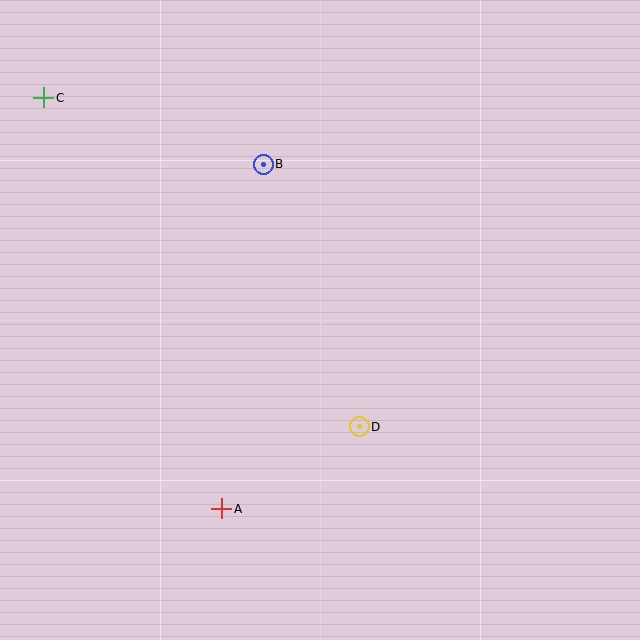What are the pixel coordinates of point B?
Point B is at (263, 164).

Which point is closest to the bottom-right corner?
Point D is closest to the bottom-right corner.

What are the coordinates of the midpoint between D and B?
The midpoint between D and B is at (311, 296).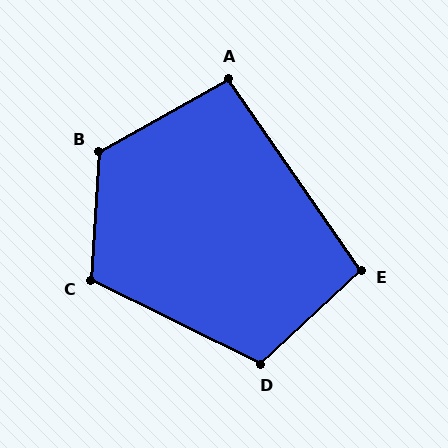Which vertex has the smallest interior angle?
A, at approximately 96 degrees.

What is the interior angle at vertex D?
Approximately 111 degrees (obtuse).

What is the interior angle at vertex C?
Approximately 113 degrees (obtuse).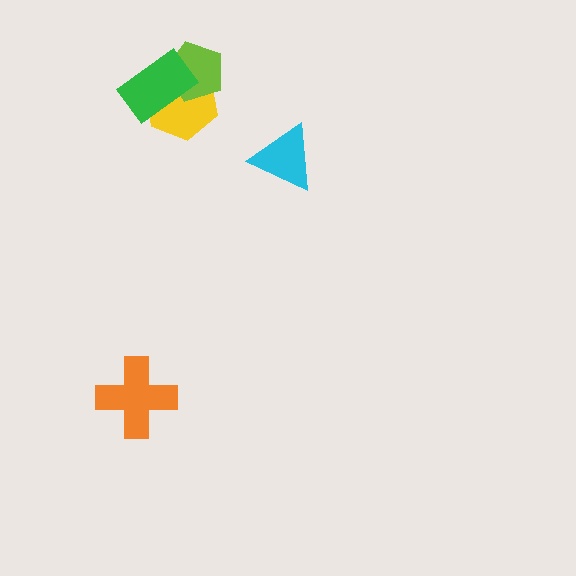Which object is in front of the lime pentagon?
The green rectangle is in front of the lime pentagon.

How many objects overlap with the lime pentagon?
2 objects overlap with the lime pentagon.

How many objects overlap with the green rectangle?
2 objects overlap with the green rectangle.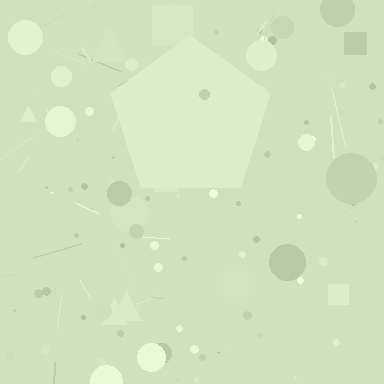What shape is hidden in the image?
A pentagon is hidden in the image.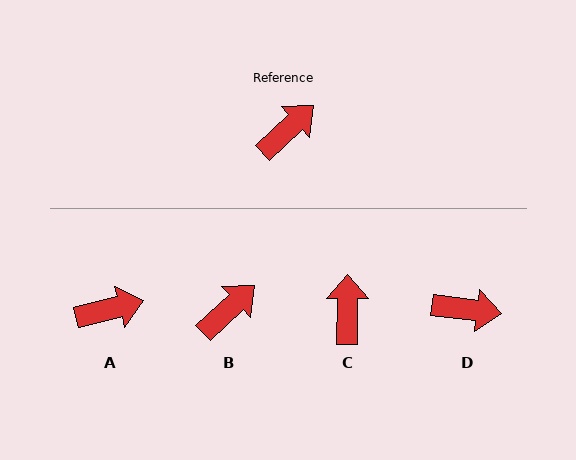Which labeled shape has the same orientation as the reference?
B.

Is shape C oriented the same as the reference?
No, it is off by about 47 degrees.